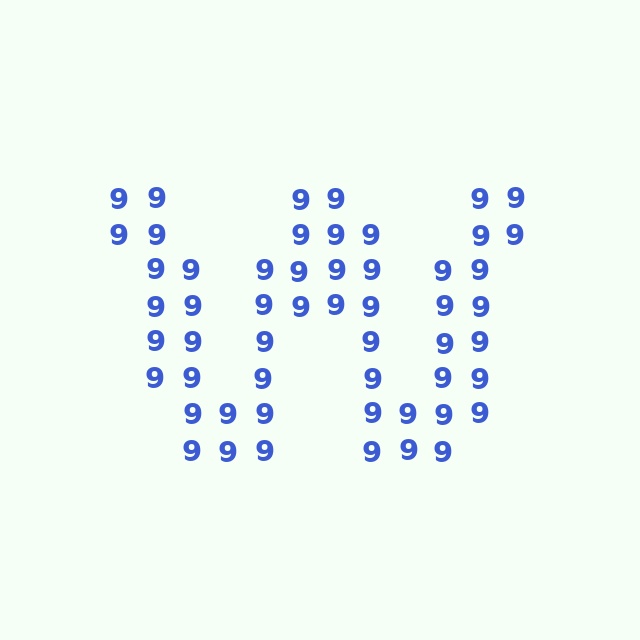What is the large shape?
The large shape is the letter W.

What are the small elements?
The small elements are digit 9's.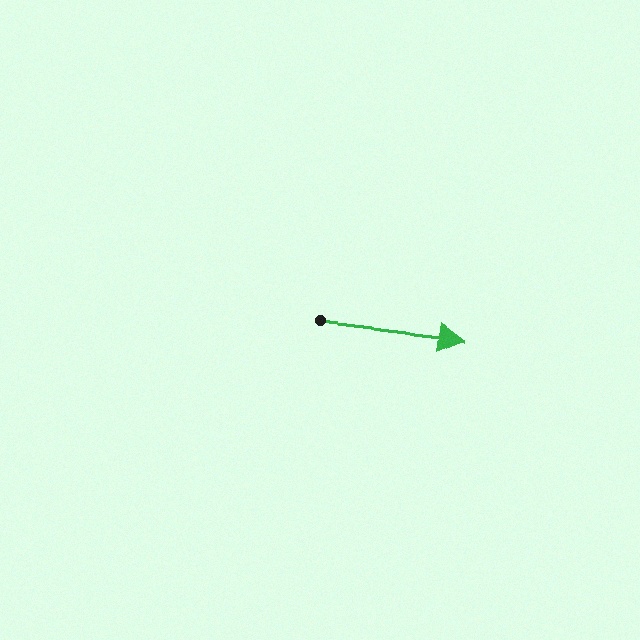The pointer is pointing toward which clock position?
Roughly 3 o'clock.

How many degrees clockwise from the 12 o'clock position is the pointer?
Approximately 97 degrees.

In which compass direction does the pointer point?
East.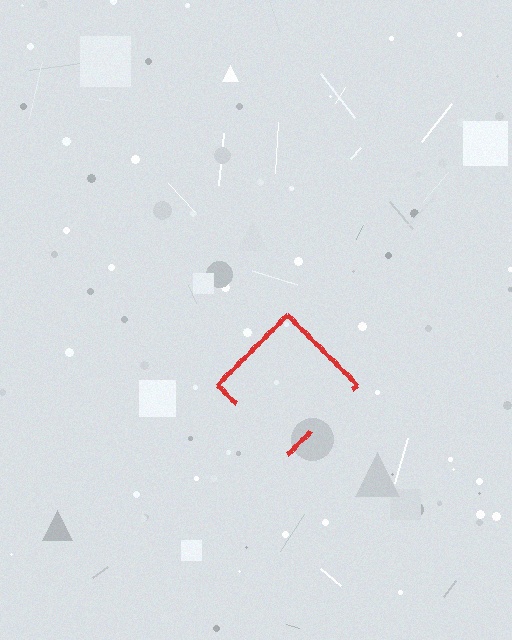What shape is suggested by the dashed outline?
The dashed outline suggests a diamond.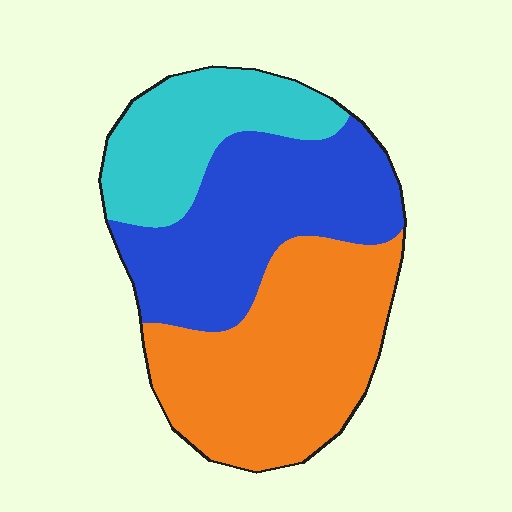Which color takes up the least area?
Cyan, at roughly 25%.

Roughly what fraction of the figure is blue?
Blue covers 36% of the figure.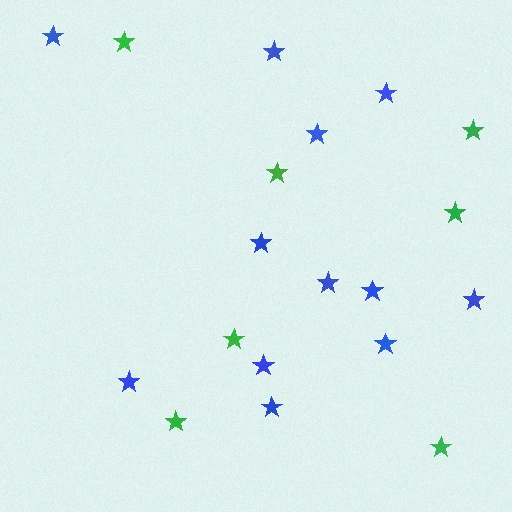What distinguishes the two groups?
There are 2 groups: one group of green stars (7) and one group of blue stars (12).